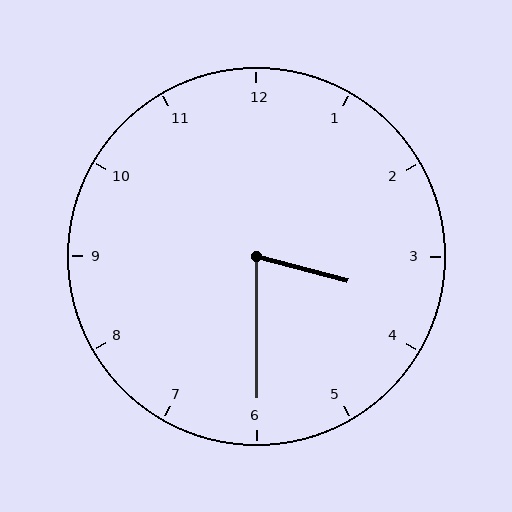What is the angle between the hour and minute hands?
Approximately 75 degrees.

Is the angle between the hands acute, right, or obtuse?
It is acute.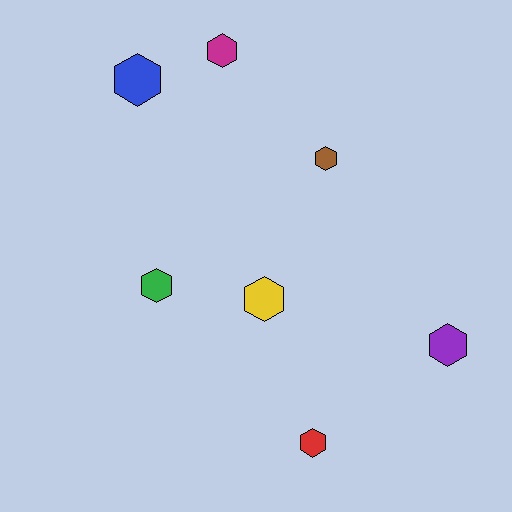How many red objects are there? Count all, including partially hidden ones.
There is 1 red object.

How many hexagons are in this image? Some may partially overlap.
There are 7 hexagons.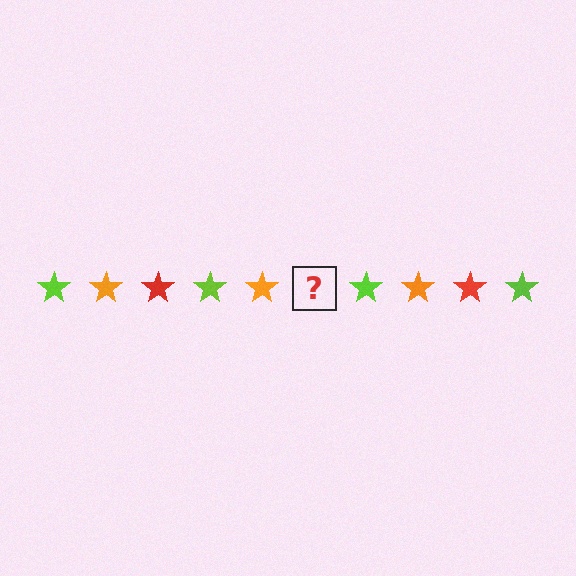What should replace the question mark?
The question mark should be replaced with a red star.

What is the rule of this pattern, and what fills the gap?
The rule is that the pattern cycles through lime, orange, red stars. The gap should be filled with a red star.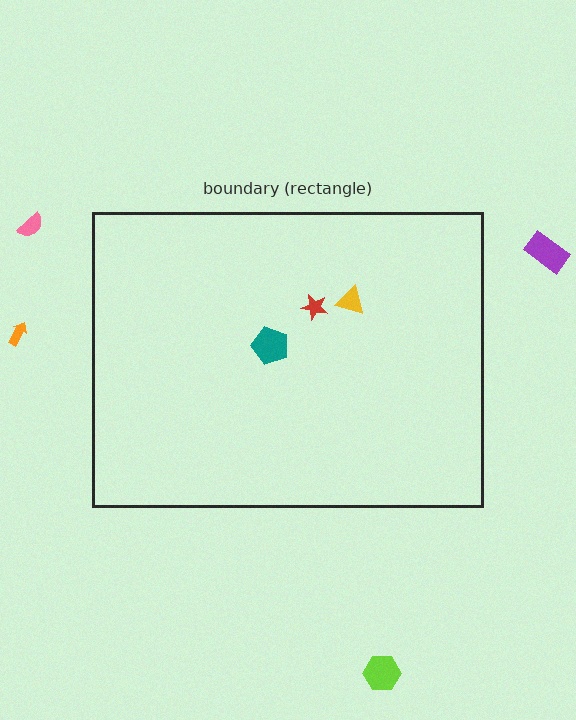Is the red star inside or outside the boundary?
Inside.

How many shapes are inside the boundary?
3 inside, 4 outside.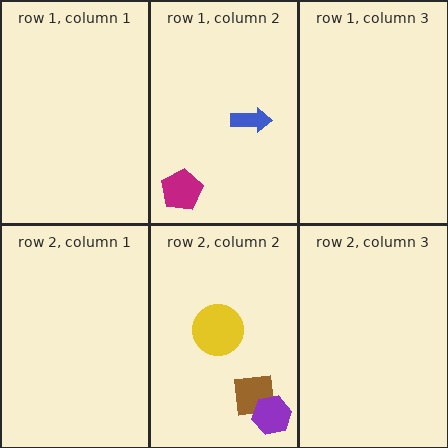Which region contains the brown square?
The row 2, column 2 region.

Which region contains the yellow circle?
The row 2, column 2 region.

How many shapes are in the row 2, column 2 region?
3.